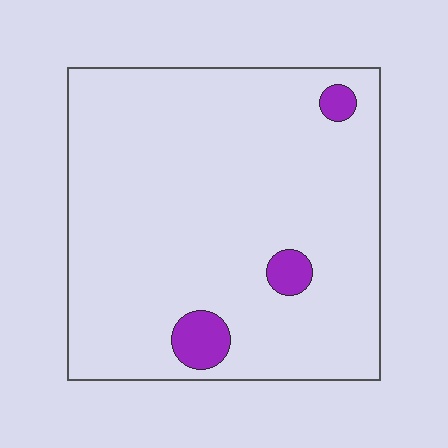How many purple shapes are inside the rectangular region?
3.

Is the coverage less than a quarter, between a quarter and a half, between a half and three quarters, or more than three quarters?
Less than a quarter.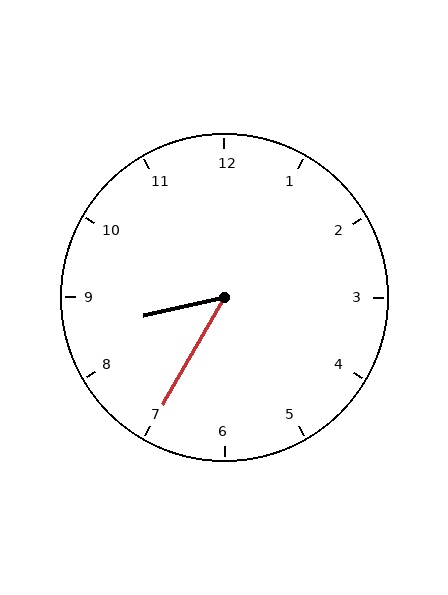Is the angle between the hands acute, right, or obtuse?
It is acute.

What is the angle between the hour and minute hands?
Approximately 48 degrees.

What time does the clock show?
8:35.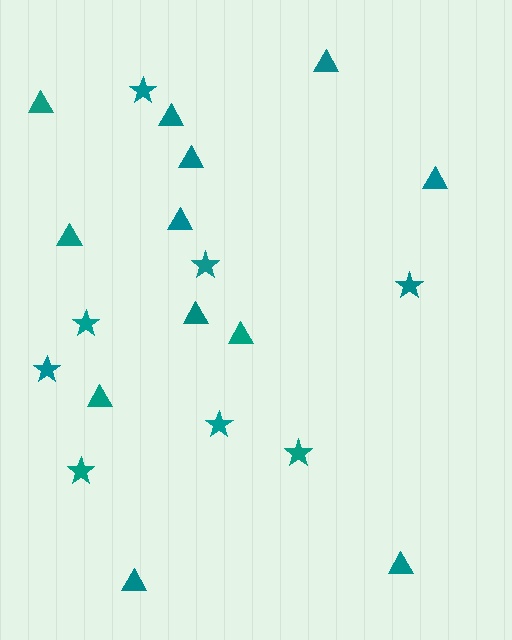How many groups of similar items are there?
There are 2 groups: one group of triangles (12) and one group of stars (8).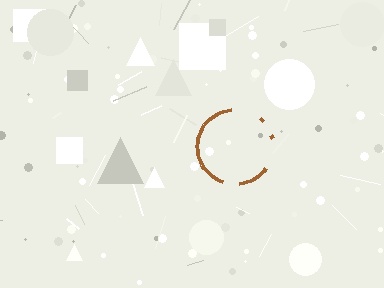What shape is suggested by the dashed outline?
The dashed outline suggests a circle.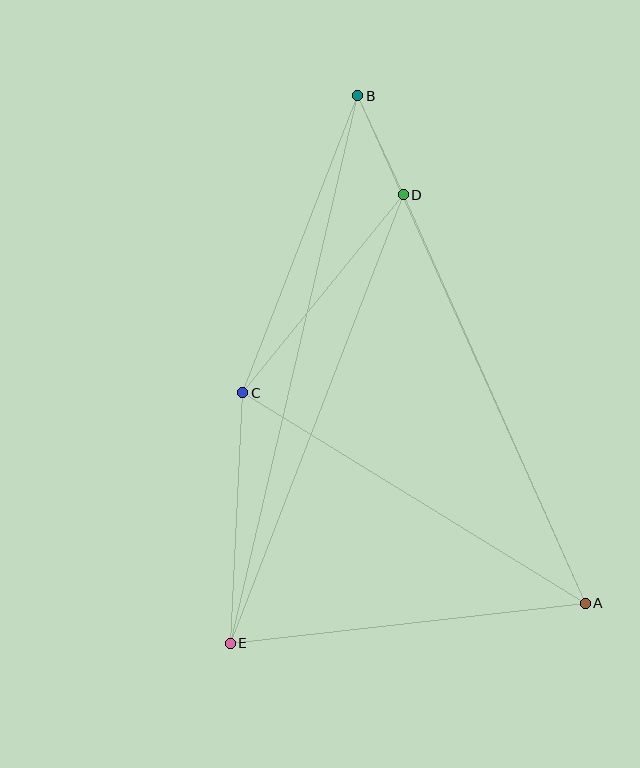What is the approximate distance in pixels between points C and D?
The distance between C and D is approximately 255 pixels.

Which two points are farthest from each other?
Points B and E are farthest from each other.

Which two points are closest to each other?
Points B and D are closest to each other.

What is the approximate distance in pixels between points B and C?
The distance between B and C is approximately 318 pixels.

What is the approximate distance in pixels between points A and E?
The distance between A and E is approximately 357 pixels.